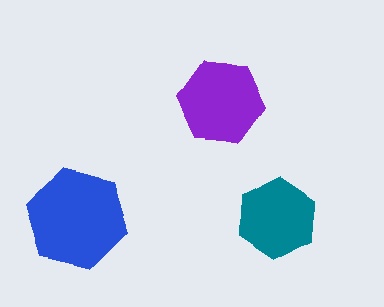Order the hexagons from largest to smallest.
the blue one, the purple one, the teal one.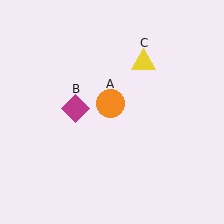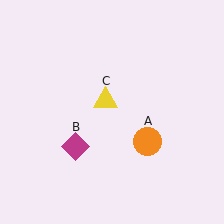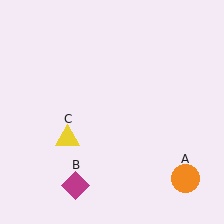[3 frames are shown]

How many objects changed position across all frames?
3 objects changed position: orange circle (object A), magenta diamond (object B), yellow triangle (object C).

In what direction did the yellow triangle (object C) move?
The yellow triangle (object C) moved down and to the left.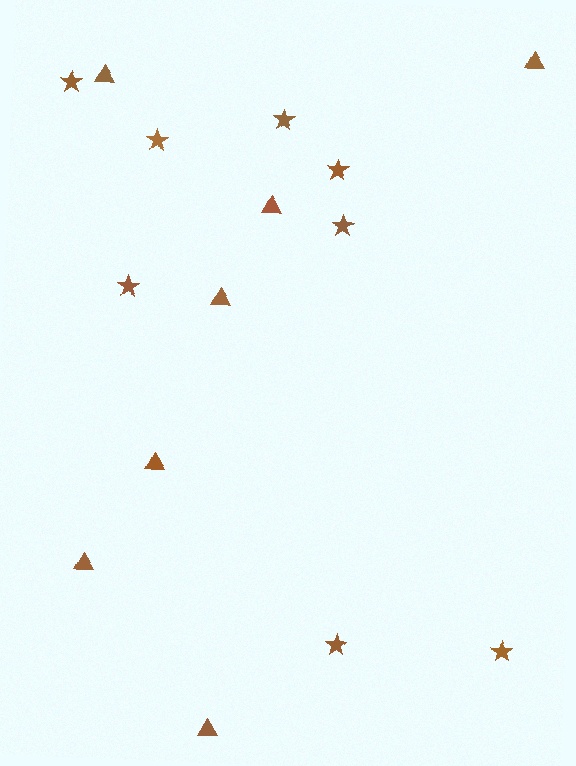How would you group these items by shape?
There are 2 groups: one group of triangles (7) and one group of stars (8).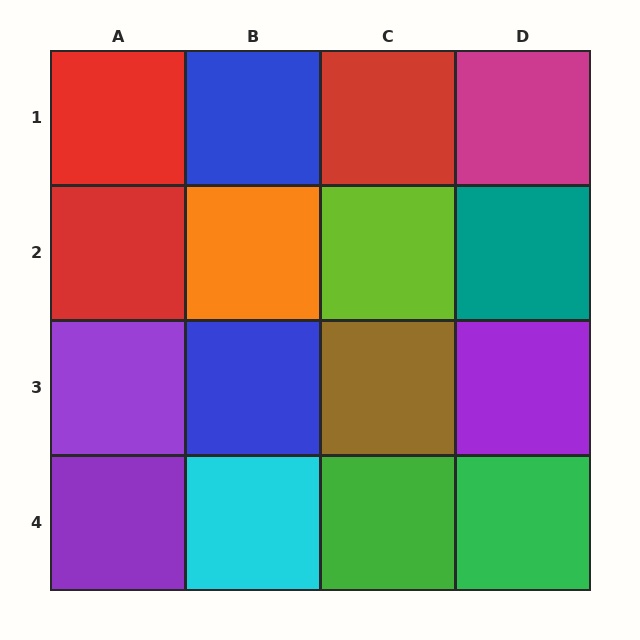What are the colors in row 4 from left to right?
Purple, cyan, green, green.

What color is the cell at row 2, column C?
Lime.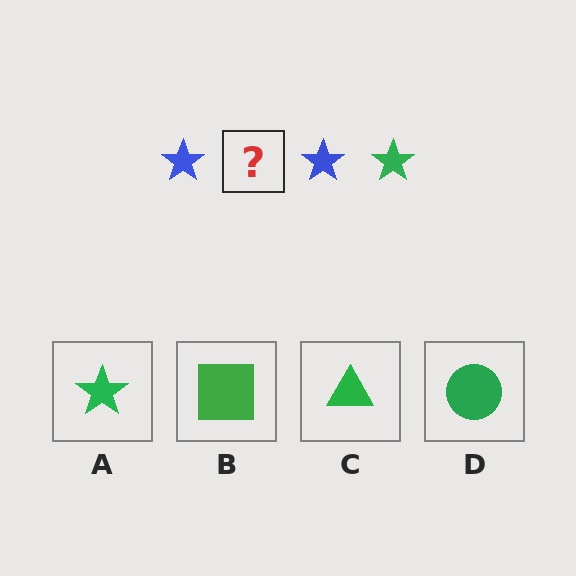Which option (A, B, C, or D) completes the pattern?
A.